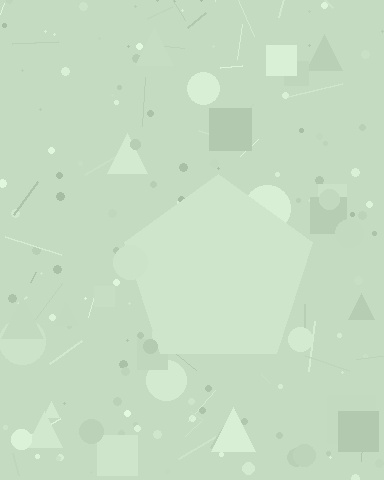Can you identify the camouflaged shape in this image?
The camouflaged shape is a pentagon.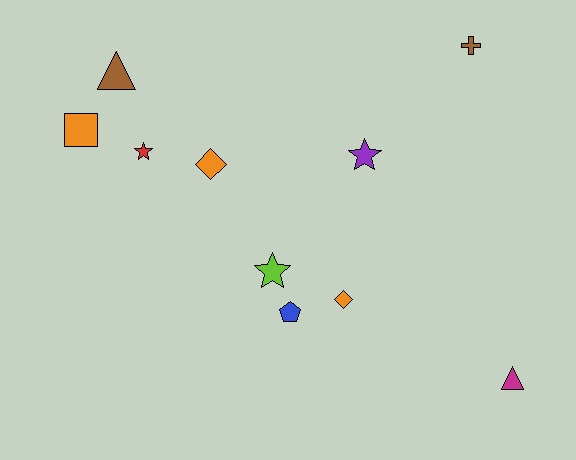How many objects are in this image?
There are 10 objects.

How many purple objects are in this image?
There is 1 purple object.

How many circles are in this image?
There are no circles.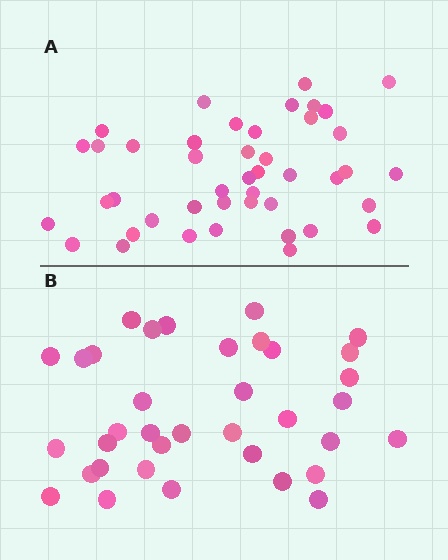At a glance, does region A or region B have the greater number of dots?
Region A (the top region) has more dots.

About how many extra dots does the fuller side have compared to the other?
Region A has roughly 8 or so more dots than region B.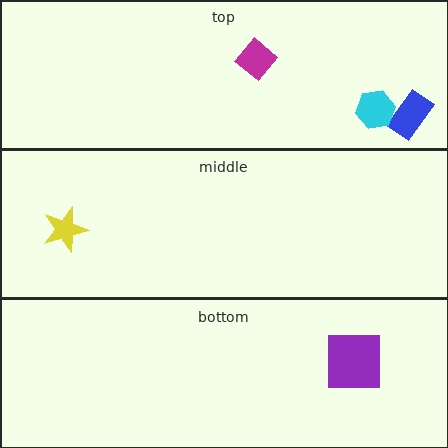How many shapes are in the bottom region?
1.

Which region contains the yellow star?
The middle region.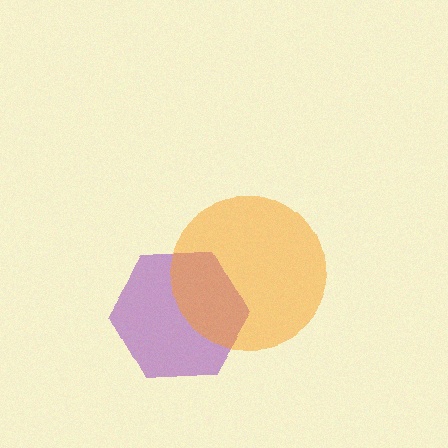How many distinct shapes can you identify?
There are 2 distinct shapes: a purple hexagon, an orange circle.